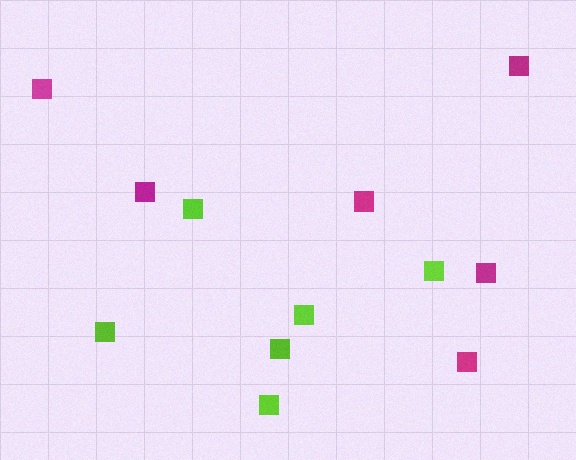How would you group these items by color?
There are 2 groups: one group of lime squares (6) and one group of magenta squares (6).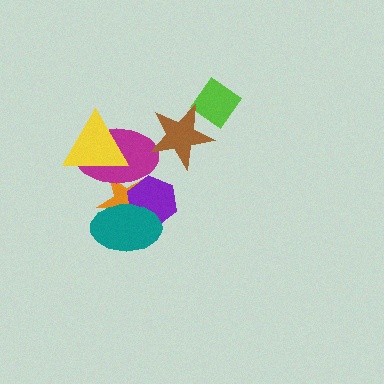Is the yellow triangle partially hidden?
No, no other shape covers it.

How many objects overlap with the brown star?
2 objects overlap with the brown star.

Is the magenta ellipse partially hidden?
Yes, it is partially covered by another shape.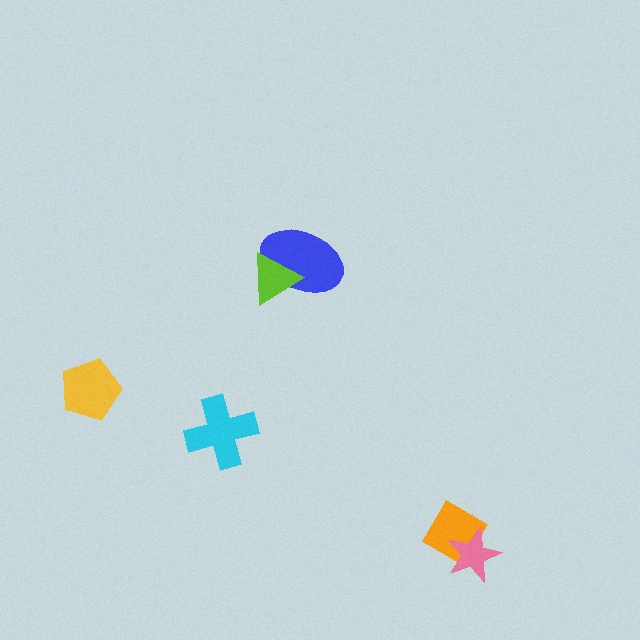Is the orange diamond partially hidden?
Yes, it is partially covered by another shape.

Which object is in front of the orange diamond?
The pink star is in front of the orange diamond.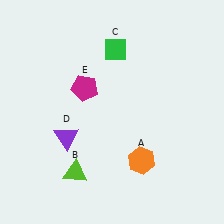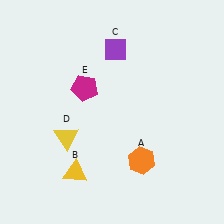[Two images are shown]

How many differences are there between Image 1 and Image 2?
There are 3 differences between the two images.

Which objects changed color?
B changed from lime to yellow. C changed from green to purple. D changed from purple to yellow.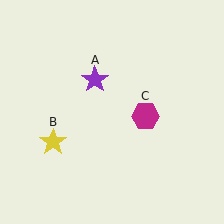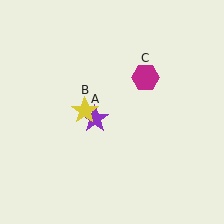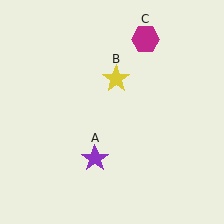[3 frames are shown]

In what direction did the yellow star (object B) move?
The yellow star (object B) moved up and to the right.